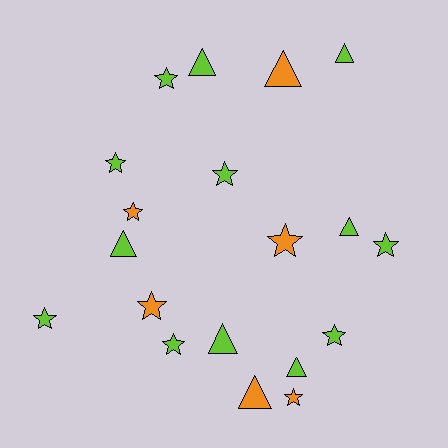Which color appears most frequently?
Lime, with 13 objects.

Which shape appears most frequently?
Star, with 11 objects.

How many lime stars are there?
There are 7 lime stars.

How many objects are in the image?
There are 19 objects.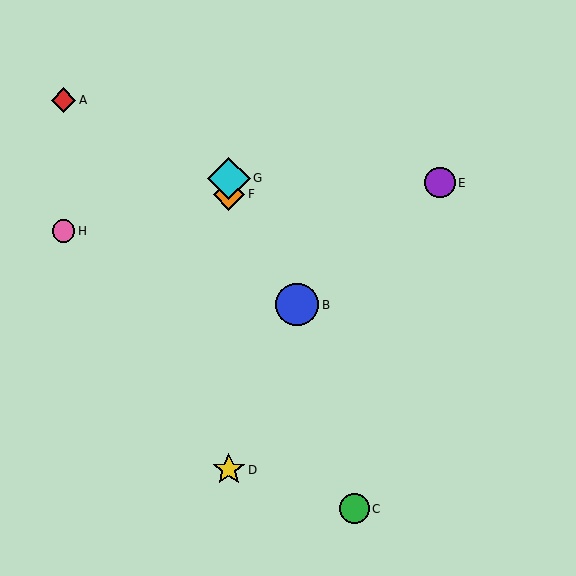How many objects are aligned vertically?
3 objects (D, F, G) are aligned vertically.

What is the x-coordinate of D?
Object D is at x≈229.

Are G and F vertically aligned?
Yes, both are at x≈229.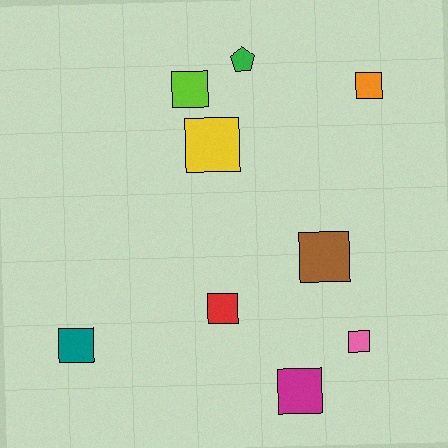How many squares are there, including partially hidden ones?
There are 8 squares.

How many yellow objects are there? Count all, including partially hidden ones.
There is 1 yellow object.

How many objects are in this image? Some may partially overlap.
There are 9 objects.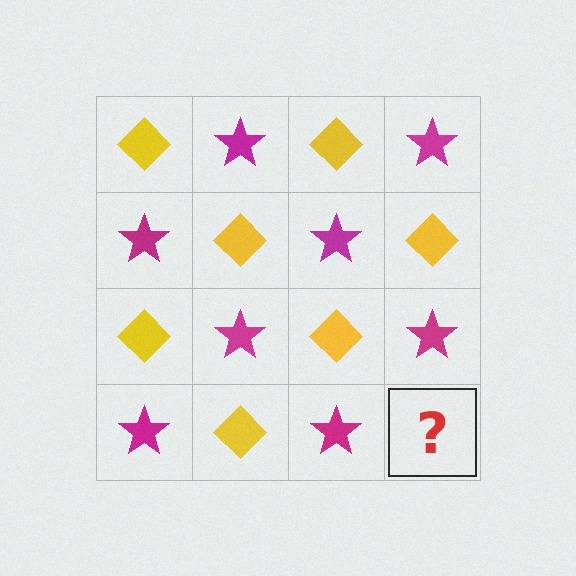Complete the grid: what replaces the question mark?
The question mark should be replaced with a yellow diamond.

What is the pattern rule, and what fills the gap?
The rule is that it alternates yellow diamond and magenta star in a checkerboard pattern. The gap should be filled with a yellow diamond.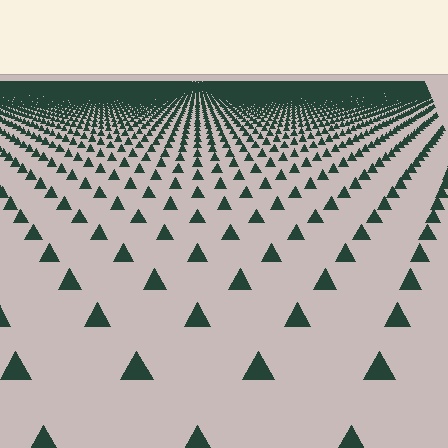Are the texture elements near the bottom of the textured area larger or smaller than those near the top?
Larger. Near the bottom, elements are closer to the viewer and appear at a bigger on-screen size.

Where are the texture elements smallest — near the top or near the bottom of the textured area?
Near the top.